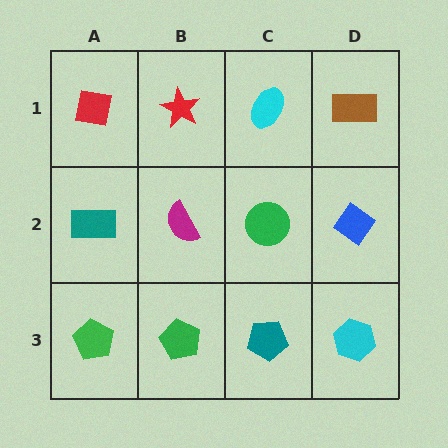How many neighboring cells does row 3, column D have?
2.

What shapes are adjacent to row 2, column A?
A red square (row 1, column A), a green pentagon (row 3, column A), a magenta semicircle (row 2, column B).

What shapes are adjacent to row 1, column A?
A teal rectangle (row 2, column A), a red star (row 1, column B).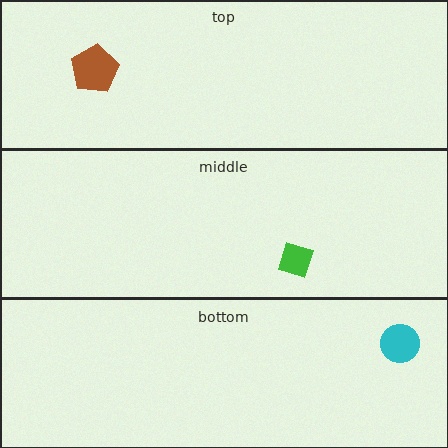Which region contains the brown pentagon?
The top region.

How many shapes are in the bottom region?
1.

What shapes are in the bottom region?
The cyan circle.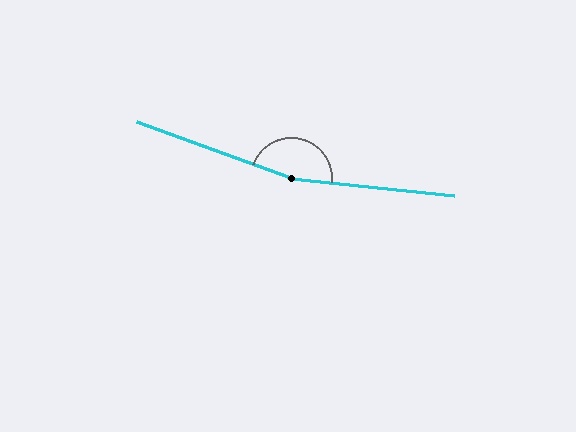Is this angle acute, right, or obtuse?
It is obtuse.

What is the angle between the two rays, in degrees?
Approximately 166 degrees.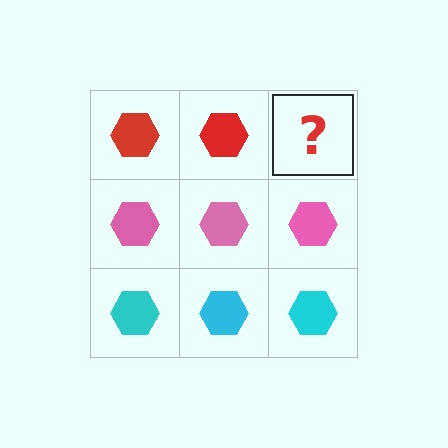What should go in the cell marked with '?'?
The missing cell should contain a red hexagon.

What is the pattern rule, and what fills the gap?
The rule is that each row has a consistent color. The gap should be filled with a red hexagon.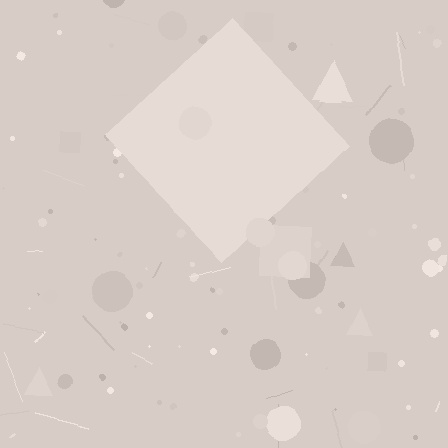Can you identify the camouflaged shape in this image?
The camouflaged shape is a diamond.